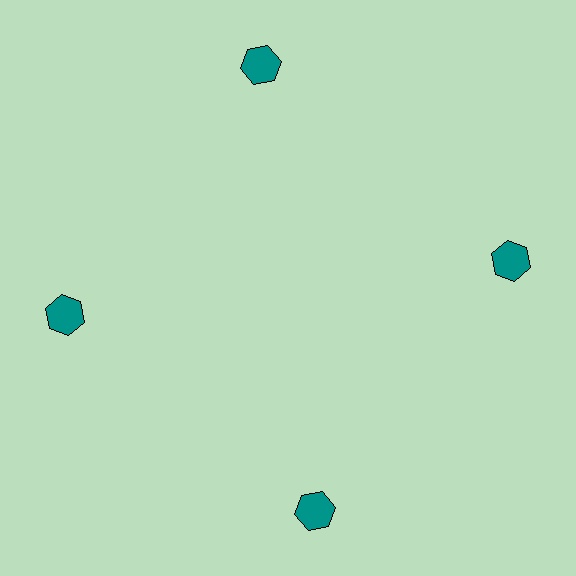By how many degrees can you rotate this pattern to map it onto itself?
The pattern maps onto itself every 90 degrees of rotation.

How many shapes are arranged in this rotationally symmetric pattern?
There are 4 shapes, arranged in 4 groups of 1.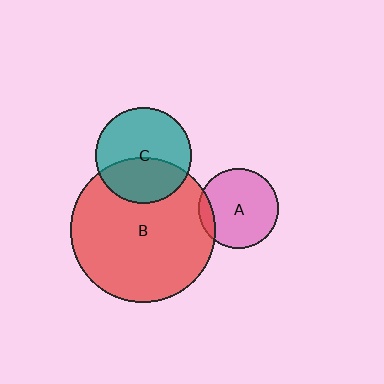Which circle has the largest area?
Circle B (red).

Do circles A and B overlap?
Yes.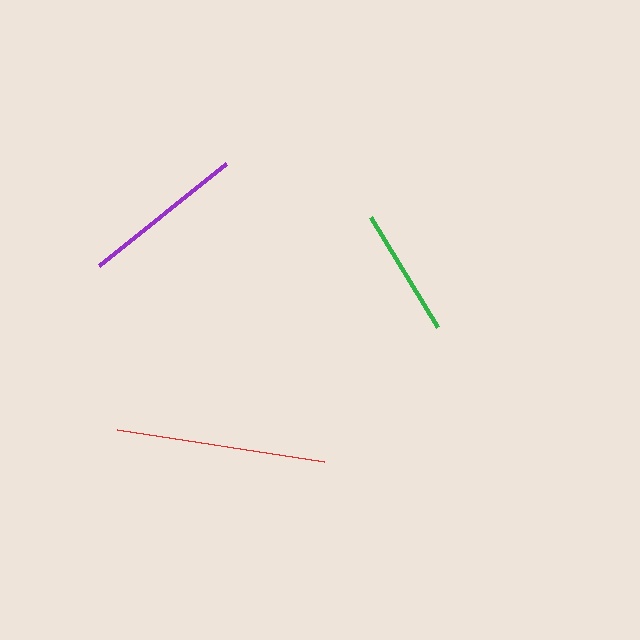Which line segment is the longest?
The red line is the longest at approximately 210 pixels.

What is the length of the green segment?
The green segment is approximately 128 pixels long.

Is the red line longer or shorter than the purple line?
The red line is longer than the purple line.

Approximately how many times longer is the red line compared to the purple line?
The red line is approximately 1.3 times the length of the purple line.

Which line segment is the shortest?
The green line is the shortest at approximately 128 pixels.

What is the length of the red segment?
The red segment is approximately 210 pixels long.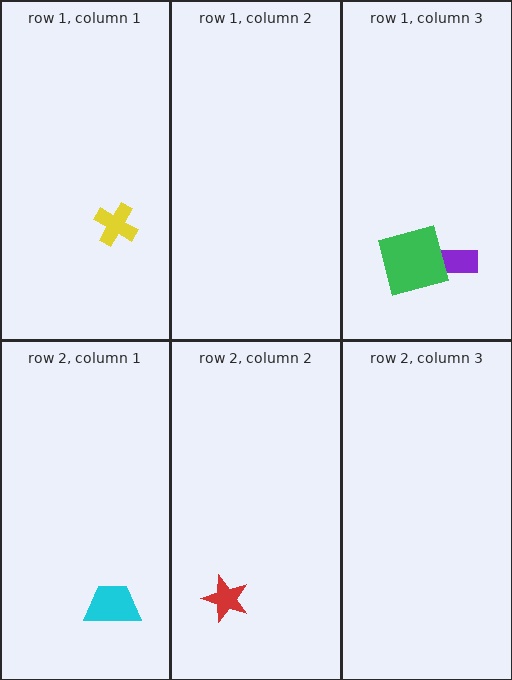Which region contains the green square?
The row 1, column 3 region.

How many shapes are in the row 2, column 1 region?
1.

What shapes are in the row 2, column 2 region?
The red star.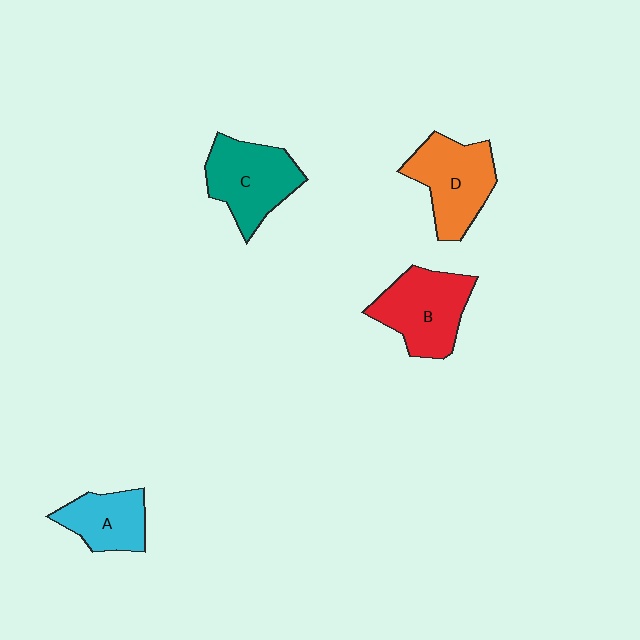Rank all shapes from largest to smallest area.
From largest to smallest: B (red), C (teal), D (orange), A (cyan).